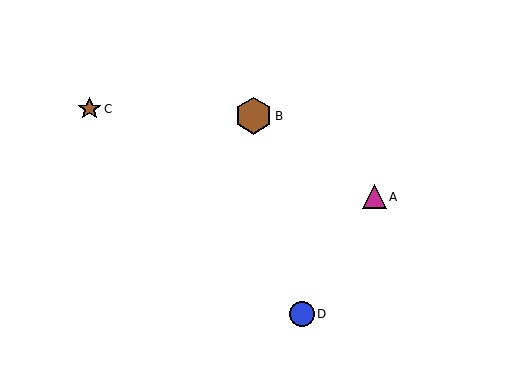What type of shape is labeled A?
Shape A is a magenta triangle.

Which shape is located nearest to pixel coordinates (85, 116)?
The brown star (labeled C) at (90, 109) is nearest to that location.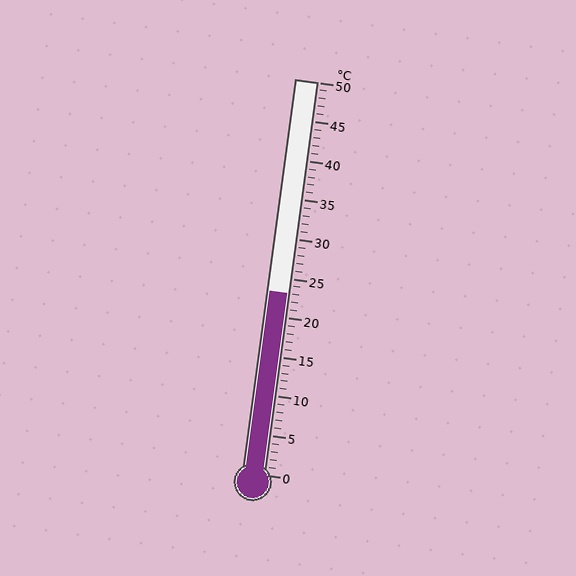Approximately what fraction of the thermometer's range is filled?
The thermometer is filled to approximately 45% of its range.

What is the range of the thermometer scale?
The thermometer scale ranges from 0°C to 50°C.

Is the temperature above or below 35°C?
The temperature is below 35°C.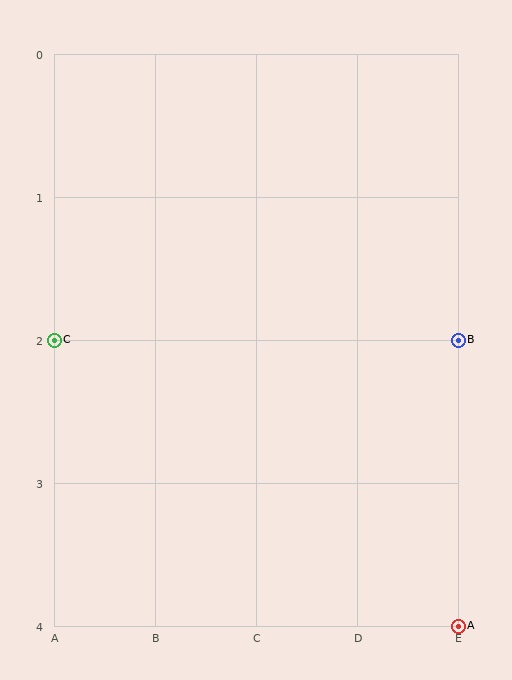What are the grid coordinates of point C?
Point C is at grid coordinates (A, 2).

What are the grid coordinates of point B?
Point B is at grid coordinates (E, 2).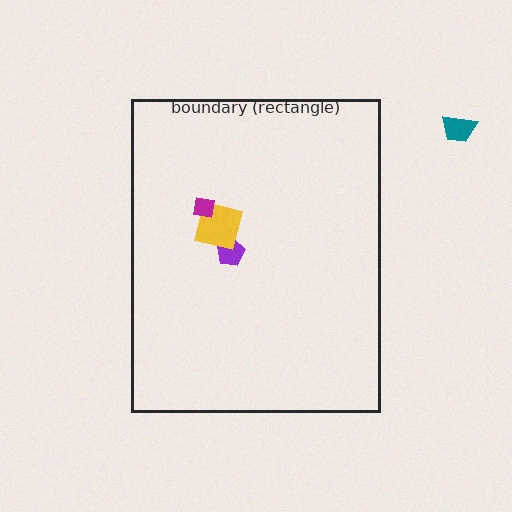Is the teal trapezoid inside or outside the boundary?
Outside.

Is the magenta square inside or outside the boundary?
Inside.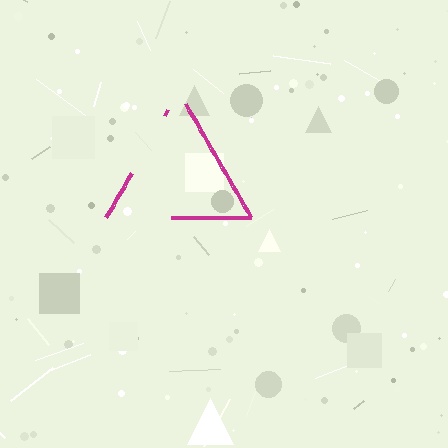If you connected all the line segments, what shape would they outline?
They would outline a triangle.